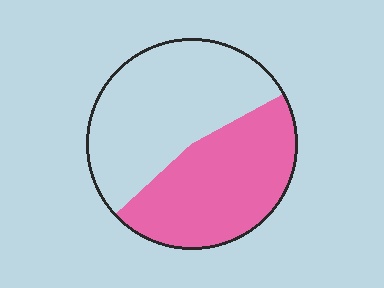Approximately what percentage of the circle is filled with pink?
Approximately 45%.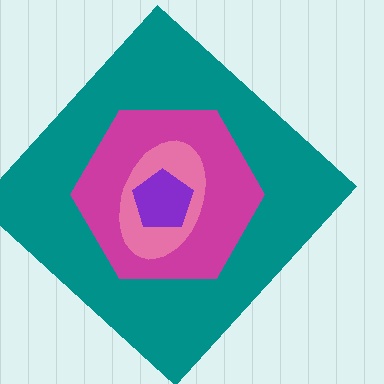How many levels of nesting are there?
4.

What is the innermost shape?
The purple pentagon.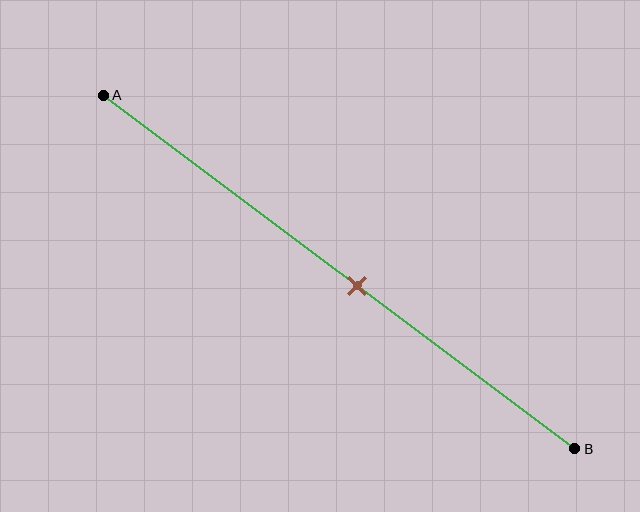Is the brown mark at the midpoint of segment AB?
No, the mark is at about 55% from A, not at the 50% midpoint.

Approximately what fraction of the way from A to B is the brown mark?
The brown mark is approximately 55% of the way from A to B.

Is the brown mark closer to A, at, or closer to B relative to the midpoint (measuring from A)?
The brown mark is closer to point B than the midpoint of segment AB.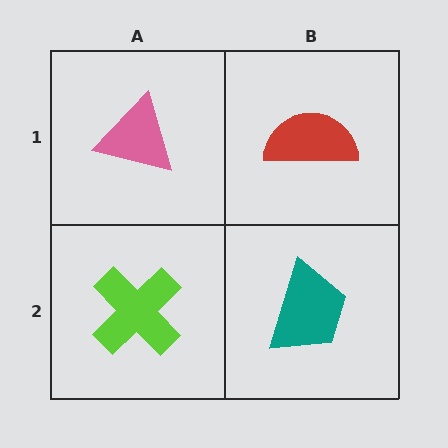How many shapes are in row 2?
2 shapes.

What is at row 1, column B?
A red semicircle.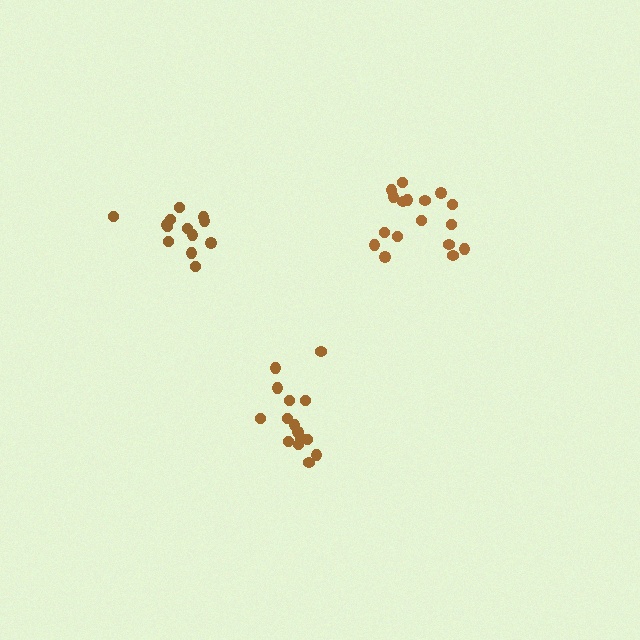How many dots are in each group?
Group 1: 17 dots, Group 2: 15 dots, Group 3: 13 dots (45 total).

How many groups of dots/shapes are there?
There are 3 groups.